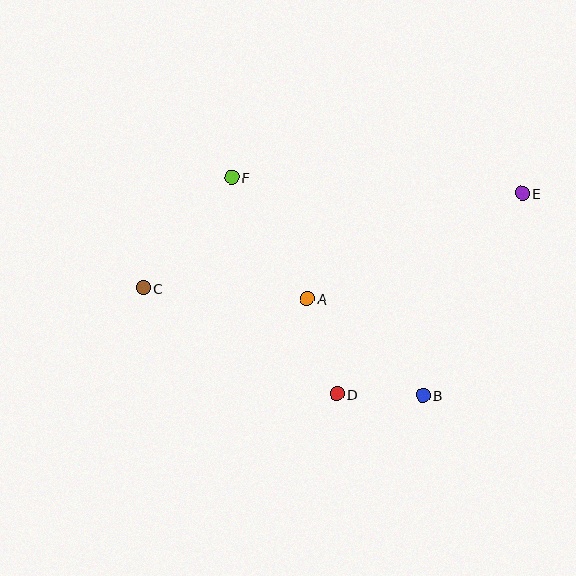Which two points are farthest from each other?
Points C and E are farthest from each other.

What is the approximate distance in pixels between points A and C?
The distance between A and C is approximately 164 pixels.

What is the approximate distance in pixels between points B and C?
The distance between B and C is approximately 300 pixels.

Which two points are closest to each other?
Points B and D are closest to each other.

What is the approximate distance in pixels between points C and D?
The distance between C and D is approximately 221 pixels.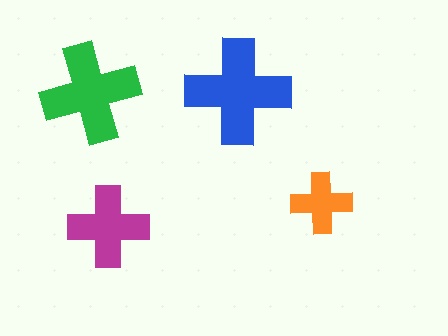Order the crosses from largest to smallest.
the blue one, the green one, the magenta one, the orange one.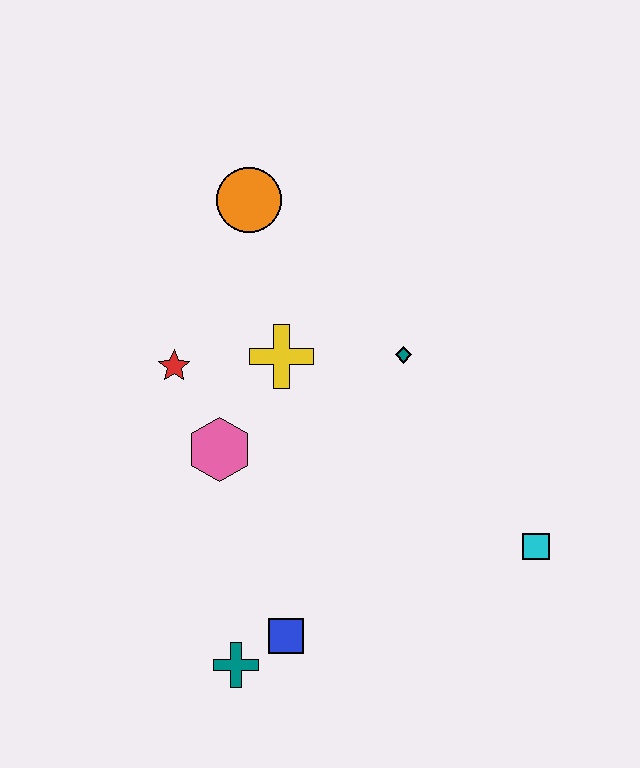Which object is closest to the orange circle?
The yellow cross is closest to the orange circle.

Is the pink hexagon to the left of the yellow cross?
Yes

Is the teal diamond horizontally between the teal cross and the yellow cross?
No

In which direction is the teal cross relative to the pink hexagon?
The teal cross is below the pink hexagon.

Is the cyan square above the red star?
No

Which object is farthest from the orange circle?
The teal cross is farthest from the orange circle.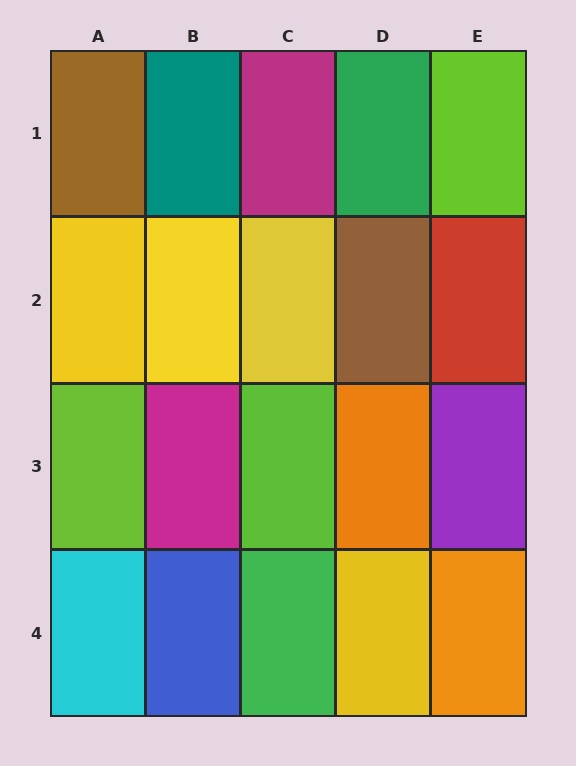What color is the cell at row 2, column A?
Yellow.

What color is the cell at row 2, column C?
Yellow.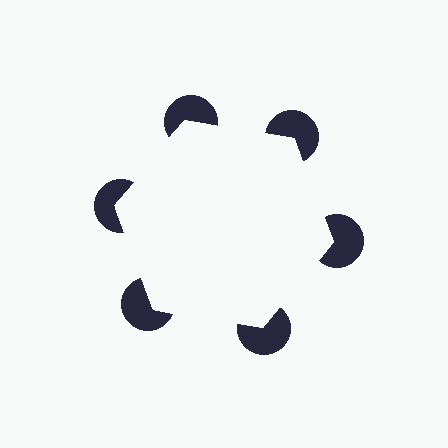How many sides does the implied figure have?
6 sides.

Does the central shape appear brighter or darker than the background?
It typically appears slightly brighter than the background, even though no actual brightness change is drawn.